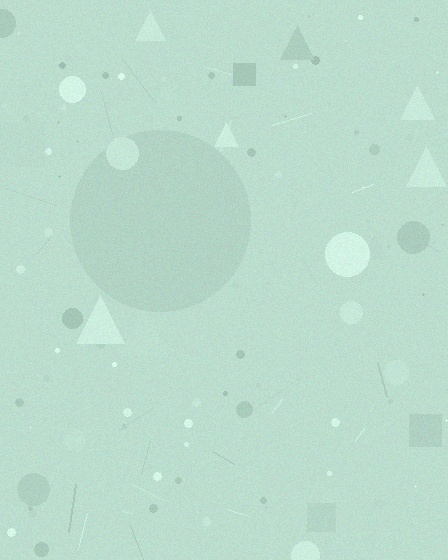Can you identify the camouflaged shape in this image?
The camouflaged shape is a circle.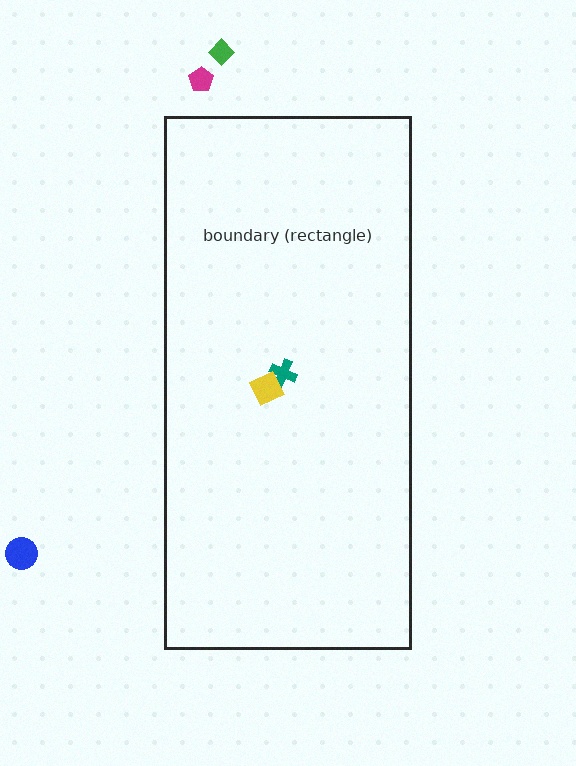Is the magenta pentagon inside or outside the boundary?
Outside.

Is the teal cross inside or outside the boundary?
Inside.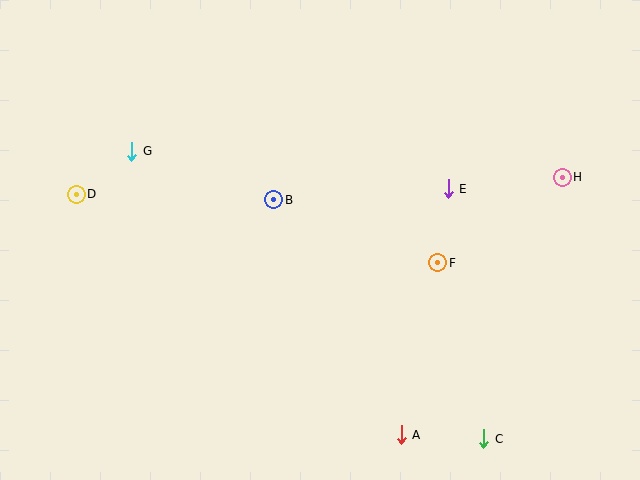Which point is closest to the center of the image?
Point B at (274, 200) is closest to the center.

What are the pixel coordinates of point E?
Point E is at (448, 189).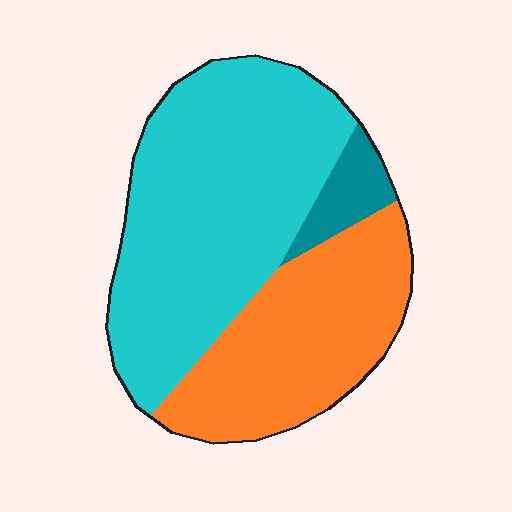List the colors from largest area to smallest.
From largest to smallest: cyan, orange, teal.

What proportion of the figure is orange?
Orange takes up between a third and a half of the figure.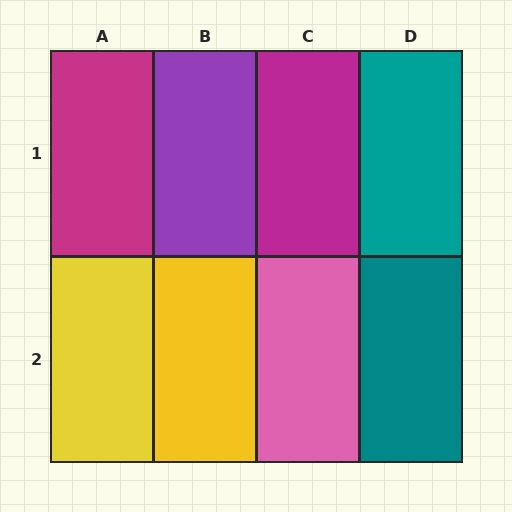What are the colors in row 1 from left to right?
Magenta, purple, magenta, teal.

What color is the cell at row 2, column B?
Yellow.